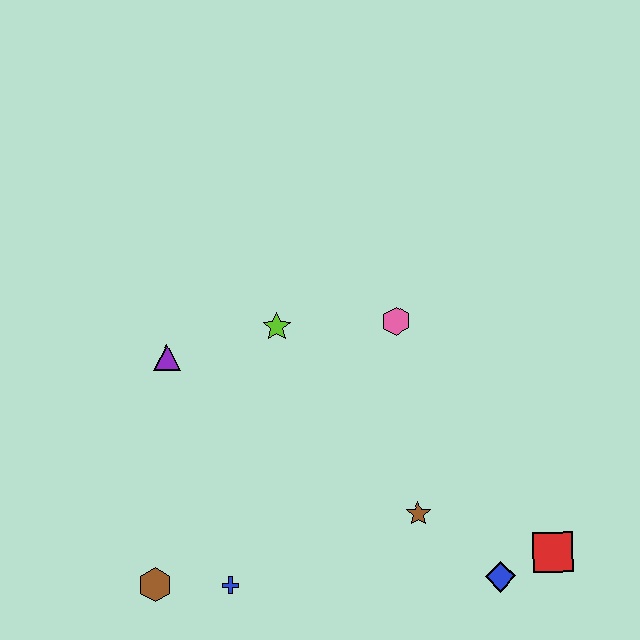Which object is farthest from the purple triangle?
The red square is farthest from the purple triangle.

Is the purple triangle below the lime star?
Yes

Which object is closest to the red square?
The blue diamond is closest to the red square.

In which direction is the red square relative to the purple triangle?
The red square is to the right of the purple triangle.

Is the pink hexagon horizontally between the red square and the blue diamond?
No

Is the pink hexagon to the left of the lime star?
No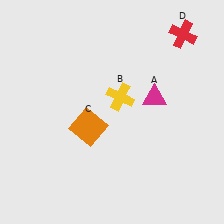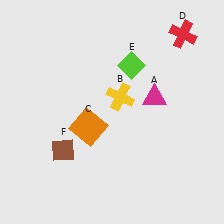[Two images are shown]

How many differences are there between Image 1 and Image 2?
There are 2 differences between the two images.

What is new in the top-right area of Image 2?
A lime diamond (E) was added in the top-right area of Image 2.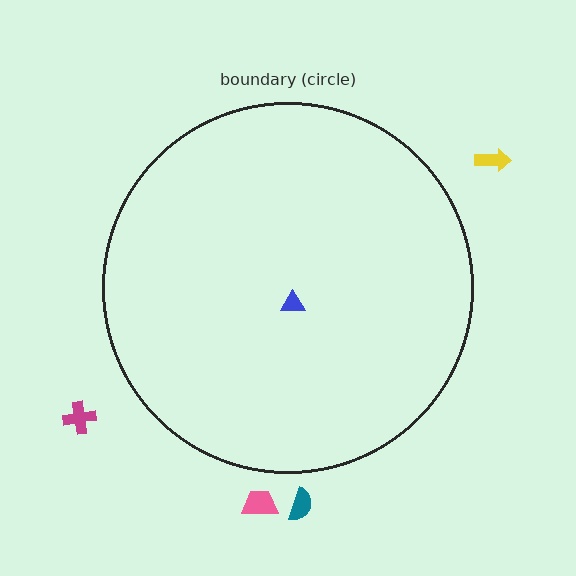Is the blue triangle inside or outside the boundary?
Inside.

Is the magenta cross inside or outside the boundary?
Outside.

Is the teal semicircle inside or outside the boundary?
Outside.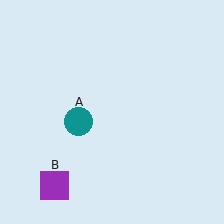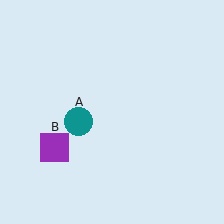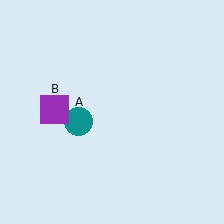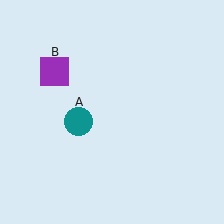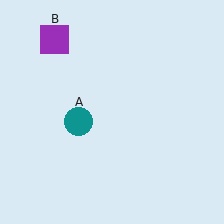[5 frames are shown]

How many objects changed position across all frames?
1 object changed position: purple square (object B).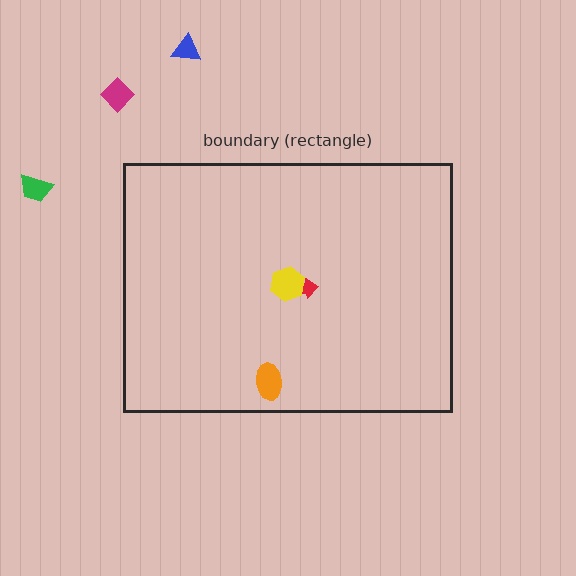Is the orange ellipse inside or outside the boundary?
Inside.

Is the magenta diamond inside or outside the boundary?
Outside.